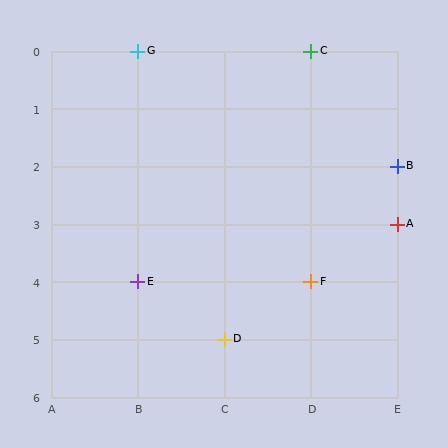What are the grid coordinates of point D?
Point D is at grid coordinates (C, 5).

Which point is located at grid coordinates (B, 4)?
Point E is at (B, 4).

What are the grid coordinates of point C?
Point C is at grid coordinates (D, 0).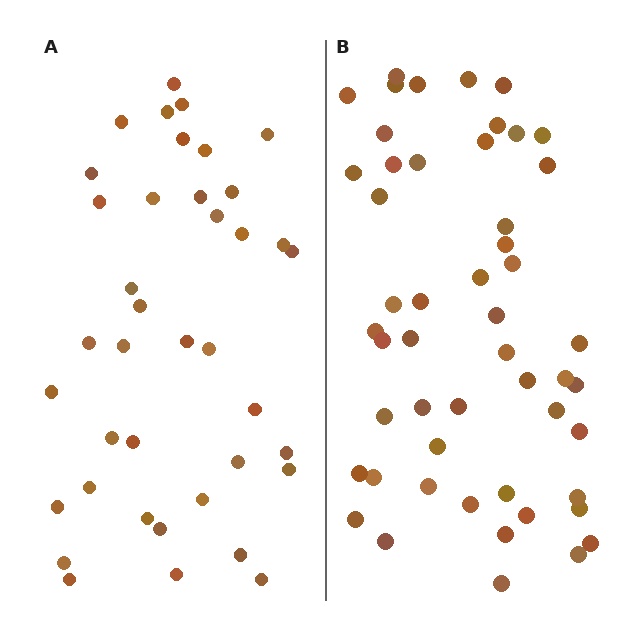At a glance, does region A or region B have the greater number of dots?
Region B (the right region) has more dots.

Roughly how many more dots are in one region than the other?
Region B has roughly 12 or so more dots than region A.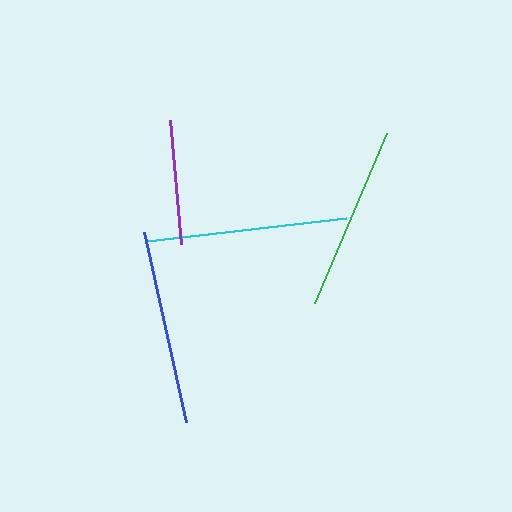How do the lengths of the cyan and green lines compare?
The cyan and green lines are approximately the same length.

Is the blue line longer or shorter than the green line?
The blue line is longer than the green line.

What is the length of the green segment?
The green segment is approximately 185 pixels long.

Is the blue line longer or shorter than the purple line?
The blue line is longer than the purple line.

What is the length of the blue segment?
The blue segment is approximately 195 pixels long.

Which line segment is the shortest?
The purple line is the shortest at approximately 125 pixels.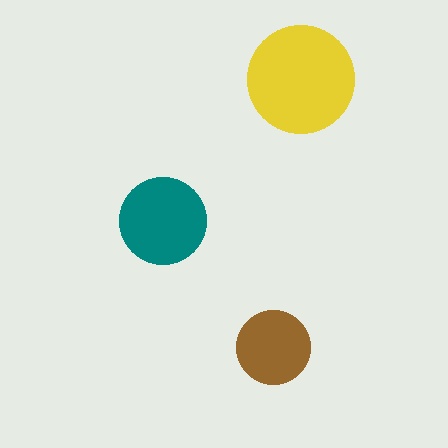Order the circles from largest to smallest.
the yellow one, the teal one, the brown one.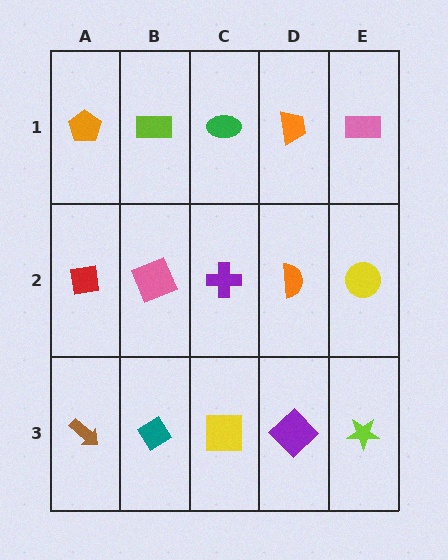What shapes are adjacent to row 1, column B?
A pink square (row 2, column B), an orange pentagon (row 1, column A), a green ellipse (row 1, column C).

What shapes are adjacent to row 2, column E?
A pink rectangle (row 1, column E), a lime star (row 3, column E), an orange semicircle (row 2, column D).